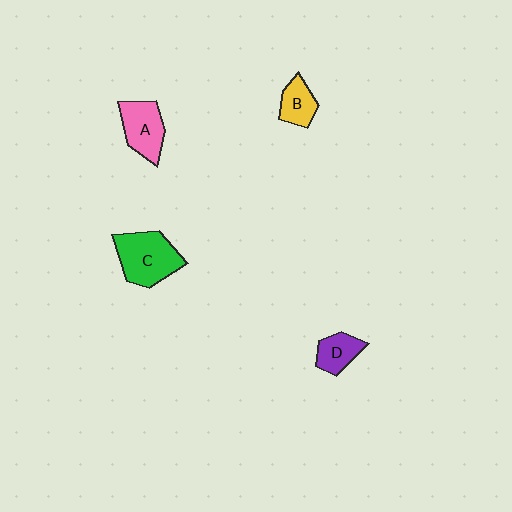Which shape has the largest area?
Shape C (green).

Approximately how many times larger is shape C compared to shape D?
Approximately 2.0 times.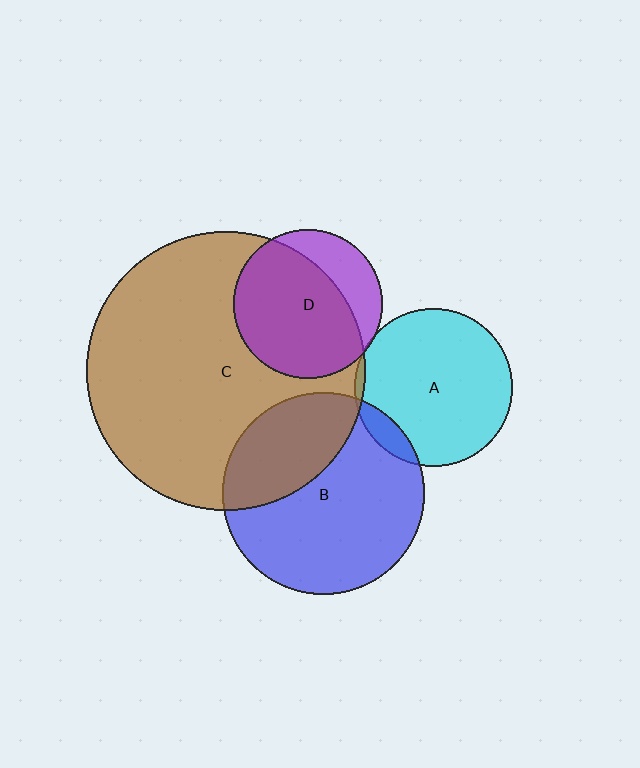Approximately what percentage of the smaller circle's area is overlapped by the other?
Approximately 10%.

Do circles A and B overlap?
Yes.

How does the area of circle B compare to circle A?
Approximately 1.6 times.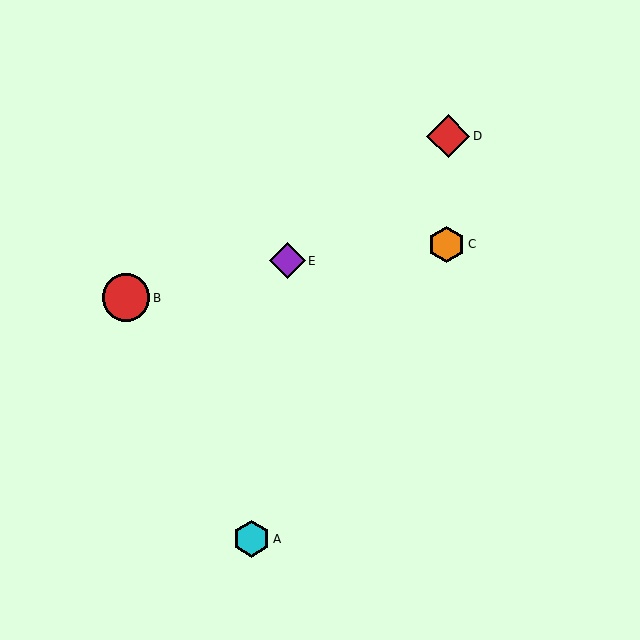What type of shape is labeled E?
Shape E is a purple diamond.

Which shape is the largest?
The red circle (labeled B) is the largest.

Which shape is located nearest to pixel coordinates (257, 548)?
The cyan hexagon (labeled A) at (252, 539) is nearest to that location.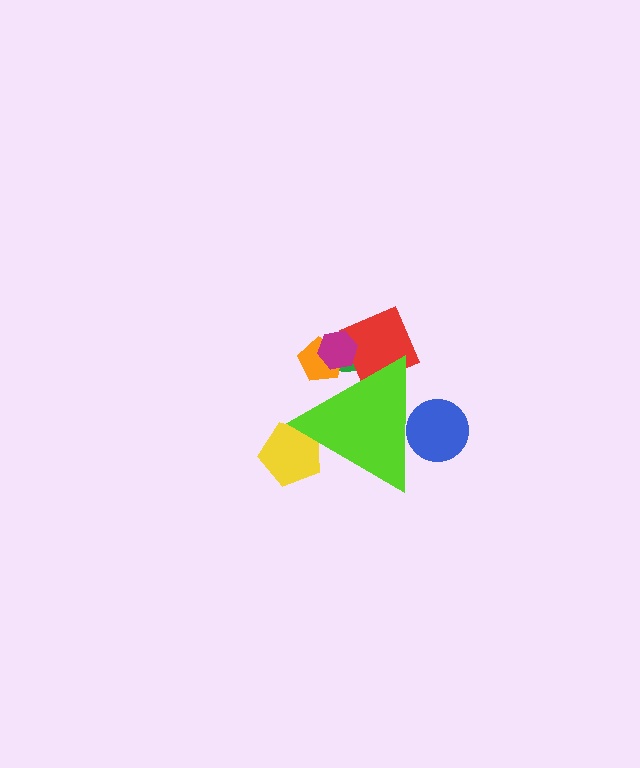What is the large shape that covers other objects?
A lime triangle.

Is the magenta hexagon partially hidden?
Yes, the magenta hexagon is partially hidden behind the lime triangle.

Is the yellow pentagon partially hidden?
Yes, the yellow pentagon is partially hidden behind the lime triangle.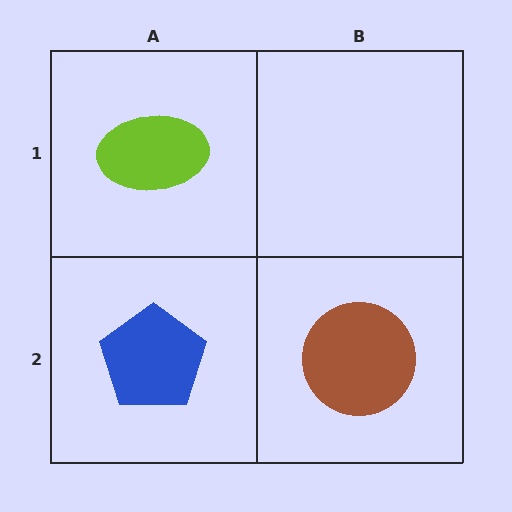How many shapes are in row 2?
2 shapes.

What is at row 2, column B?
A brown circle.